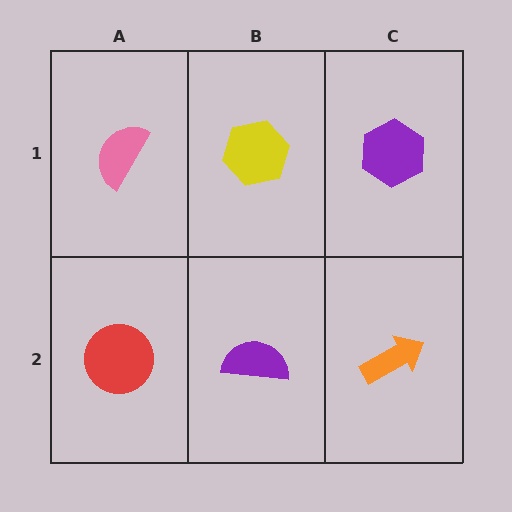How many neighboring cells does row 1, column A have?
2.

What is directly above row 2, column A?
A pink semicircle.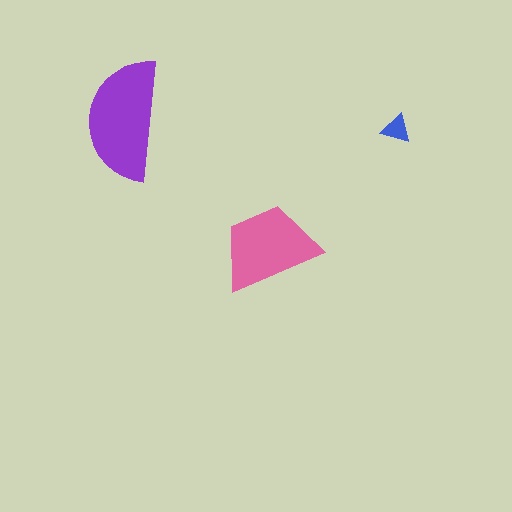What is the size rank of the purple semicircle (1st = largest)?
1st.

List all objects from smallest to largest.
The blue triangle, the pink trapezoid, the purple semicircle.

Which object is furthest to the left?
The purple semicircle is leftmost.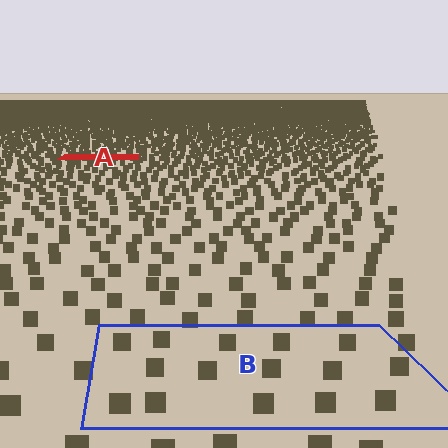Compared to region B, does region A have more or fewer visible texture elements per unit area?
Region A has more texture elements per unit area — they are packed more densely because it is farther away.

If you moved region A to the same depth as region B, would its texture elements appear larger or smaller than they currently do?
They would appear larger. At a closer depth, the same texture elements are projected at a bigger on-screen size.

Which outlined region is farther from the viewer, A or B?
Region A is farther from the viewer — the texture elements inside it appear smaller and more densely packed.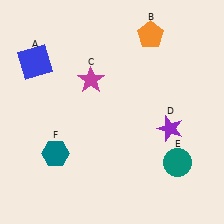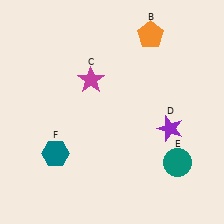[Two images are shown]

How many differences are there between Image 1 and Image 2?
There is 1 difference between the two images.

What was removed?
The blue square (A) was removed in Image 2.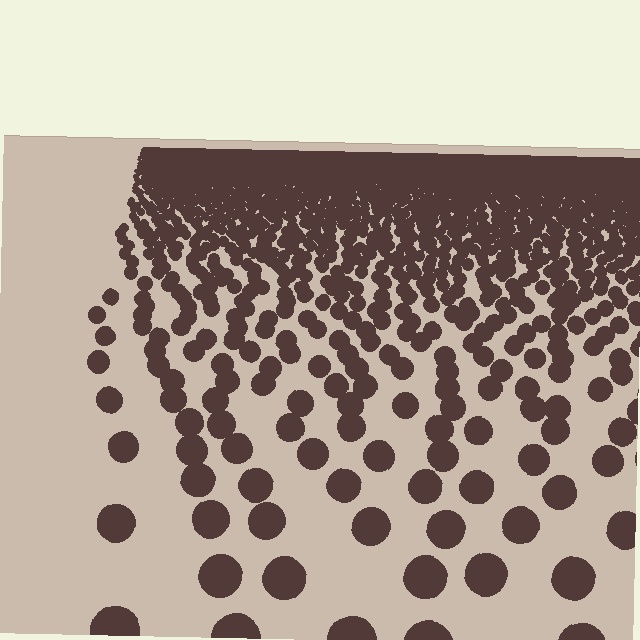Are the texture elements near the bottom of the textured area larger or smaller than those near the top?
Larger. Near the bottom, elements are closer to the viewer and appear at a bigger on-screen size.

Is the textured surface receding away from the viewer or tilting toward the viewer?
The surface is receding away from the viewer. Texture elements get smaller and denser toward the top.